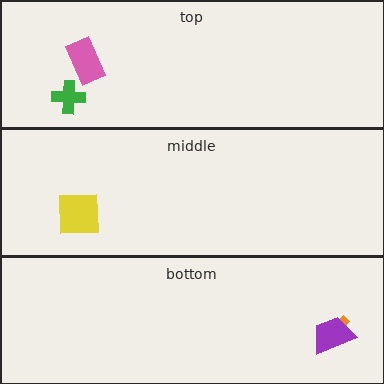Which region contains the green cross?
The top region.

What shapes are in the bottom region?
The orange arrow, the purple trapezoid.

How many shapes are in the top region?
2.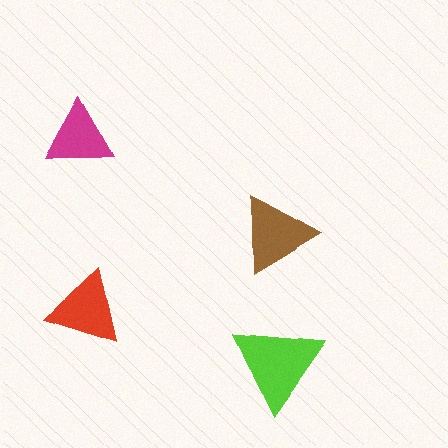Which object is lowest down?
The lime triangle is bottommost.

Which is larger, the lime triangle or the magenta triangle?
The lime one.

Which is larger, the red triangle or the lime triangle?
The lime one.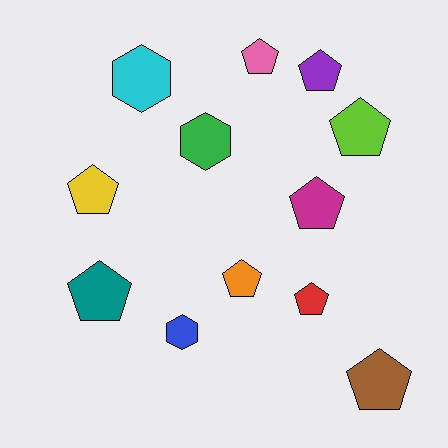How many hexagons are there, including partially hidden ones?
There are 3 hexagons.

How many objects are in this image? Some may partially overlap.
There are 12 objects.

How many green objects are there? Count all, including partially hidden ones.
There is 1 green object.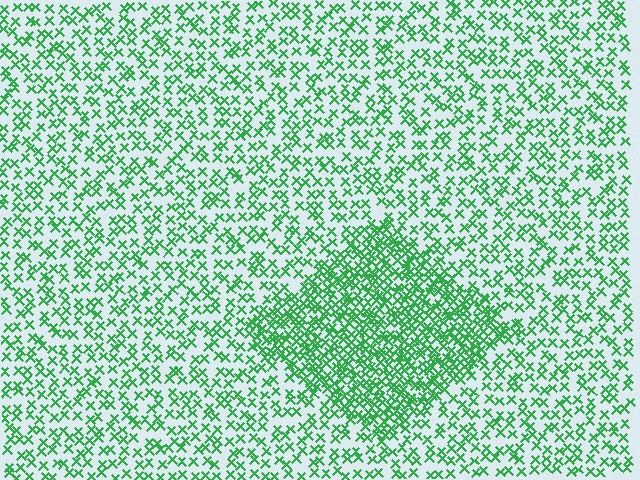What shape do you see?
I see a diamond.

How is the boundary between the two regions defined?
The boundary is defined by a change in element density (approximately 2.2x ratio). All elements are the same color, size, and shape.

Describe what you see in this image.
The image contains small green elements arranged at two different densities. A diamond-shaped region is visible where the elements are more densely packed than the surrounding area.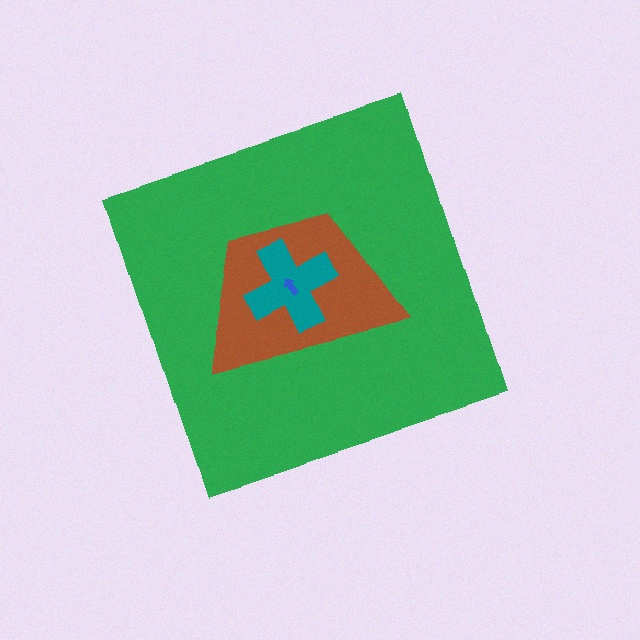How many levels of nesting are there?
4.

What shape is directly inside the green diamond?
The brown trapezoid.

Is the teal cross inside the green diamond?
Yes.